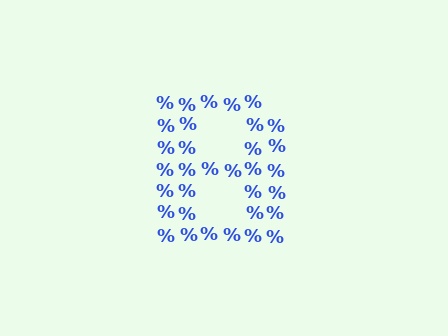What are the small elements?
The small elements are percent signs.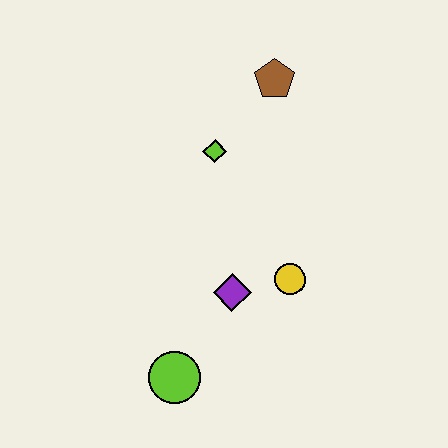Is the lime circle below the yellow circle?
Yes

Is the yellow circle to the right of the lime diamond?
Yes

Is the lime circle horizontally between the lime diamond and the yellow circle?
No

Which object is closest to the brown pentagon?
The lime diamond is closest to the brown pentagon.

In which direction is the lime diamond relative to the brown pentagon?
The lime diamond is below the brown pentagon.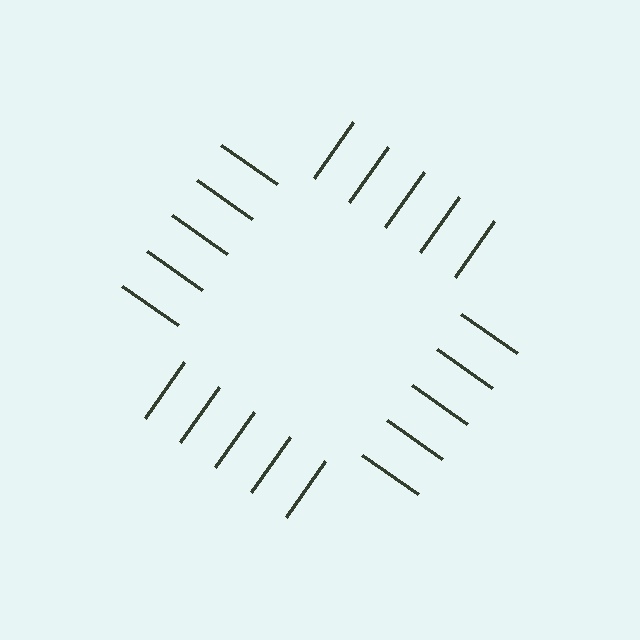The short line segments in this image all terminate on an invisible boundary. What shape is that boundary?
An illusory square — the line segments terminate on its edges but no continuous stroke is drawn.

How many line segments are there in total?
20 — 5 along each of the 4 edges.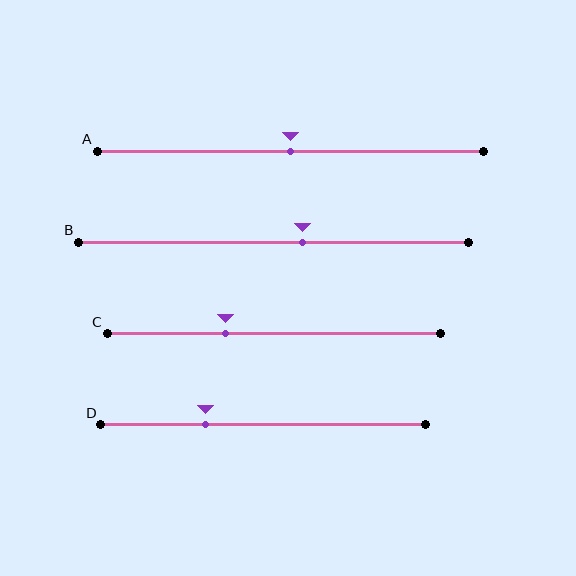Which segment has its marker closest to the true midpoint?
Segment A has its marker closest to the true midpoint.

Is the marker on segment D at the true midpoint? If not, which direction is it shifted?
No, the marker on segment D is shifted to the left by about 18% of the segment length.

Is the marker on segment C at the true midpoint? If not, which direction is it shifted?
No, the marker on segment C is shifted to the left by about 15% of the segment length.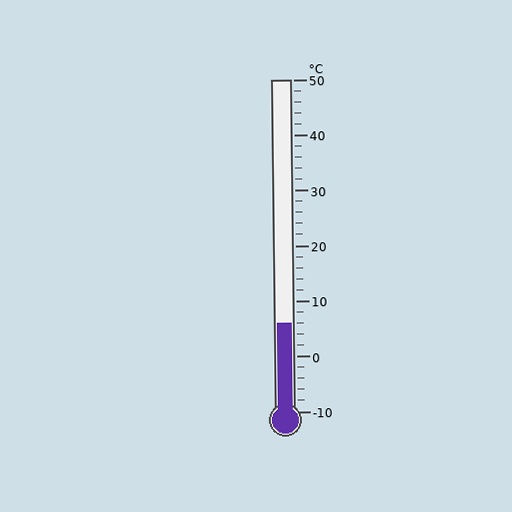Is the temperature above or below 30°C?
The temperature is below 30°C.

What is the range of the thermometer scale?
The thermometer scale ranges from -10°C to 50°C.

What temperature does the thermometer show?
The thermometer shows approximately 6°C.